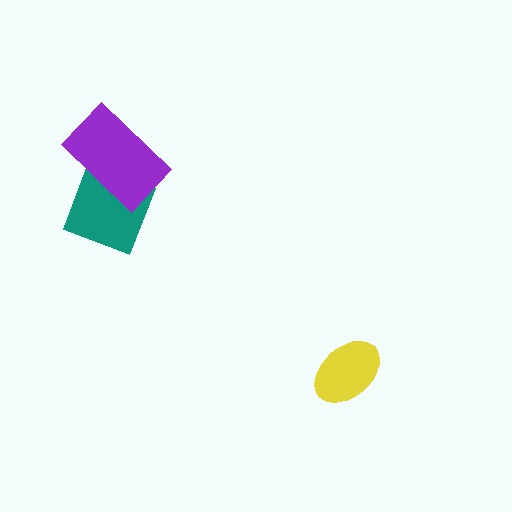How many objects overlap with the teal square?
1 object overlaps with the teal square.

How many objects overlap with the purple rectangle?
1 object overlaps with the purple rectangle.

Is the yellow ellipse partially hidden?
No, no other shape covers it.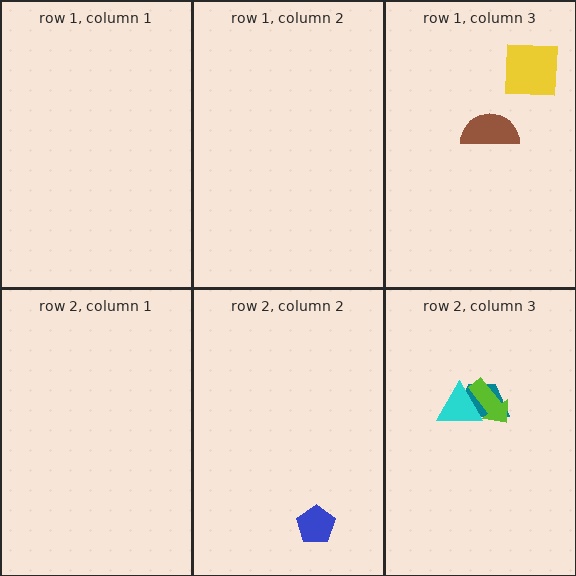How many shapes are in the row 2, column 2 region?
1.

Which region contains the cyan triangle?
The row 2, column 3 region.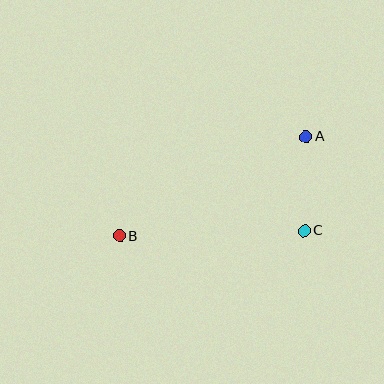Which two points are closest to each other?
Points A and C are closest to each other.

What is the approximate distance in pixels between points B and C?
The distance between B and C is approximately 185 pixels.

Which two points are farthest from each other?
Points A and B are farthest from each other.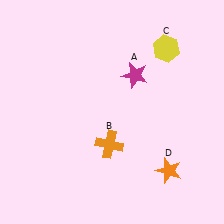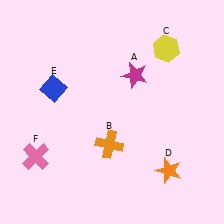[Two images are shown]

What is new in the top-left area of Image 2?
A blue diamond (E) was added in the top-left area of Image 2.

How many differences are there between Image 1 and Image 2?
There are 2 differences between the two images.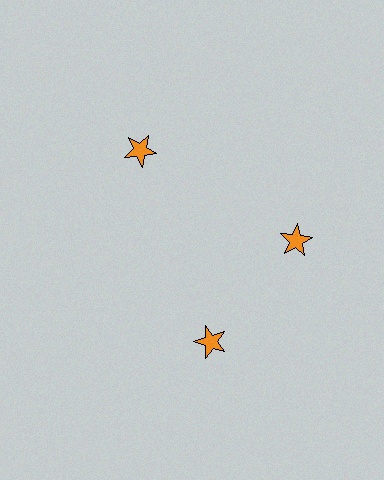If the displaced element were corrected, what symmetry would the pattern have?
It would have 3-fold rotational symmetry — the pattern would map onto itself every 120 degrees.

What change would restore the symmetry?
The symmetry would be restored by rotating it back into even spacing with its neighbors so that all 3 stars sit at equal angles and equal distance from the center.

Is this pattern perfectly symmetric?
No. The 3 orange stars are arranged in a ring, but one element near the 7 o'clock position is rotated out of alignment along the ring, breaking the 3-fold rotational symmetry.